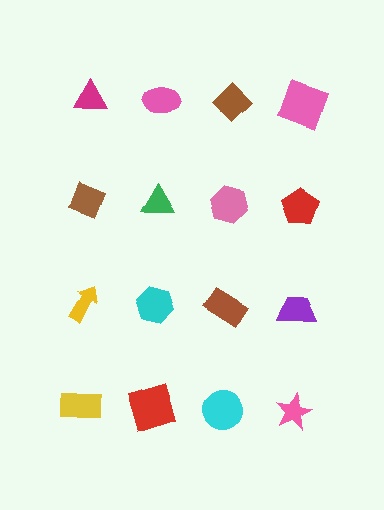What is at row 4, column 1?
A yellow rectangle.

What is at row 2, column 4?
A red pentagon.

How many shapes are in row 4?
4 shapes.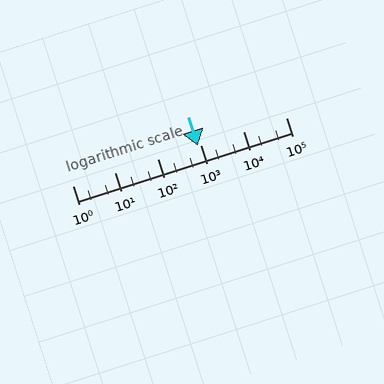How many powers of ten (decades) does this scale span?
The scale spans 5 decades, from 1 to 100000.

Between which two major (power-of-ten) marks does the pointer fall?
The pointer is between 100 and 1000.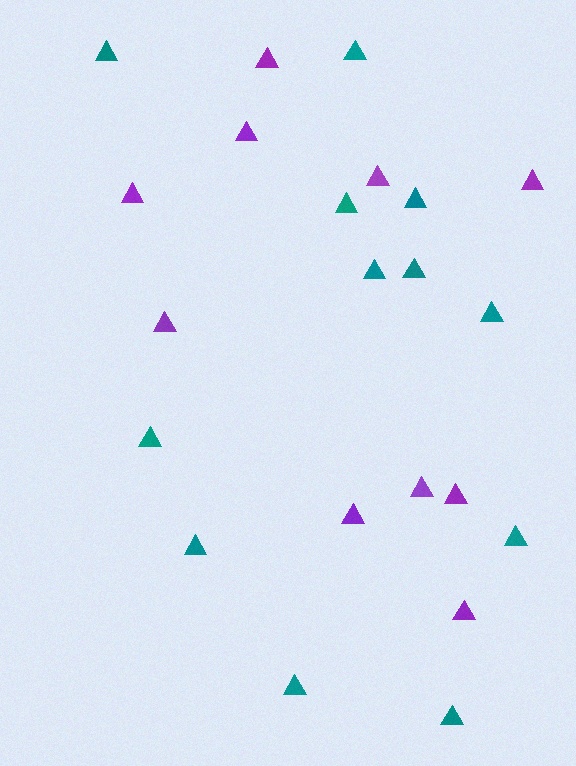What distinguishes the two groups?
There are 2 groups: one group of teal triangles (12) and one group of purple triangles (10).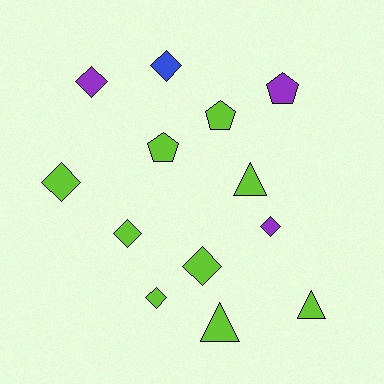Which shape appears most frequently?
Diamond, with 7 objects.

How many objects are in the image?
There are 13 objects.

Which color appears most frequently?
Lime, with 9 objects.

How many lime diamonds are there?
There are 4 lime diamonds.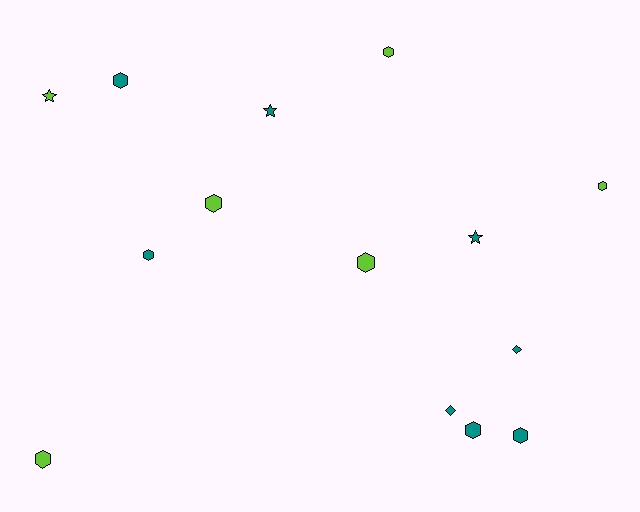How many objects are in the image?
There are 14 objects.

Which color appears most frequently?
Teal, with 8 objects.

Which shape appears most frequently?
Hexagon, with 9 objects.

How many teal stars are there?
There are 2 teal stars.